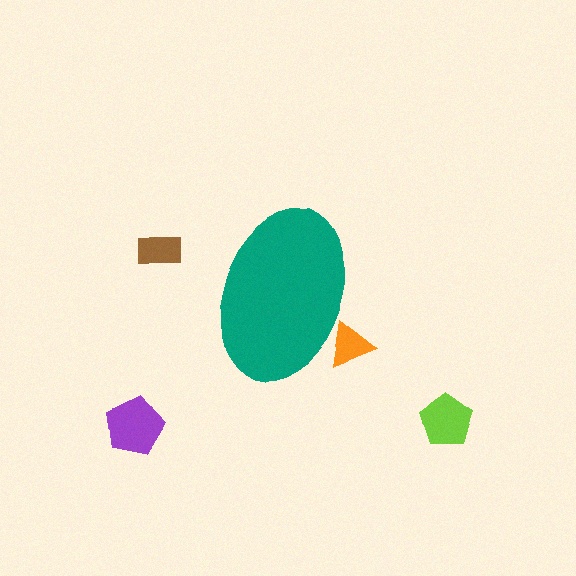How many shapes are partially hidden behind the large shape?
1 shape is partially hidden.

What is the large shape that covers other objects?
A teal ellipse.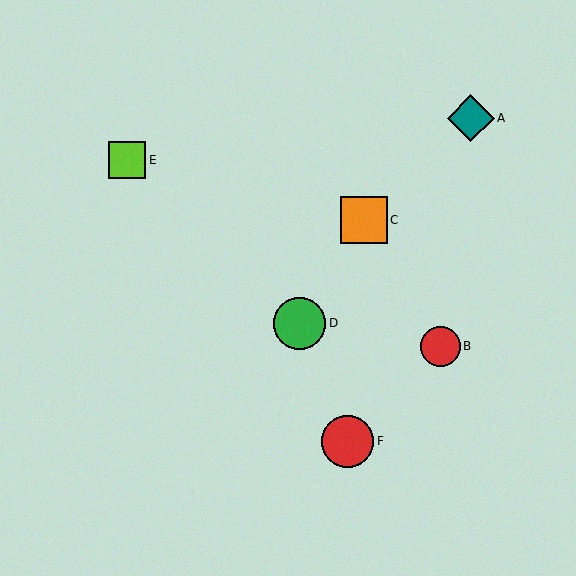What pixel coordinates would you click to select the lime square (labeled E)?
Click at (127, 160) to select the lime square E.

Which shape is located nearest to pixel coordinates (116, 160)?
The lime square (labeled E) at (127, 160) is nearest to that location.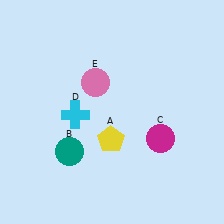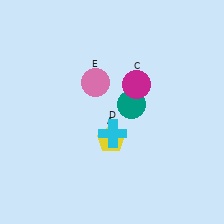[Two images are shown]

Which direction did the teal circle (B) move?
The teal circle (B) moved right.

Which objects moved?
The objects that moved are: the teal circle (B), the magenta circle (C), the cyan cross (D).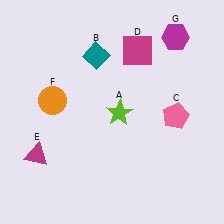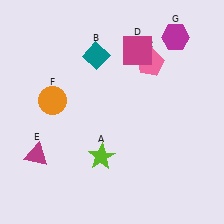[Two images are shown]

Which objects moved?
The objects that moved are: the lime star (A), the pink pentagon (C).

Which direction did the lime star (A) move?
The lime star (A) moved down.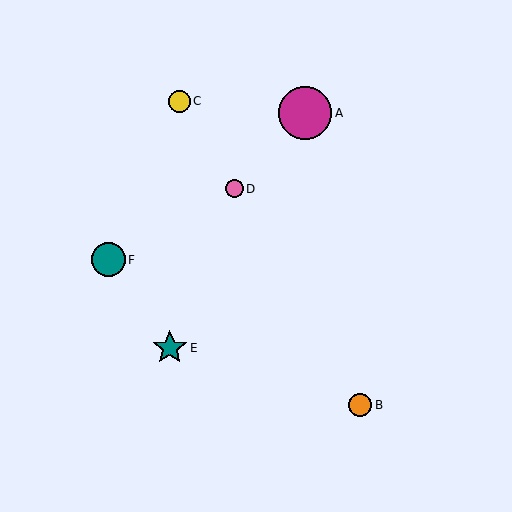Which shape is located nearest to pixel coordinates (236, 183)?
The pink circle (labeled D) at (234, 189) is nearest to that location.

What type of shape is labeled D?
Shape D is a pink circle.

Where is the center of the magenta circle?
The center of the magenta circle is at (305, 113).